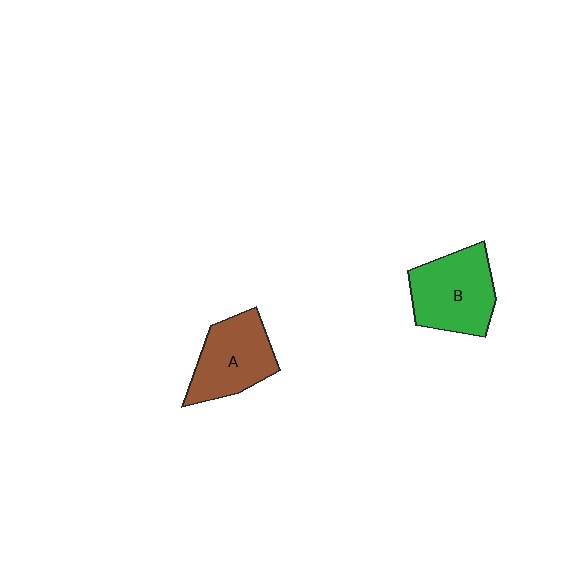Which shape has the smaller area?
Shape A (brown).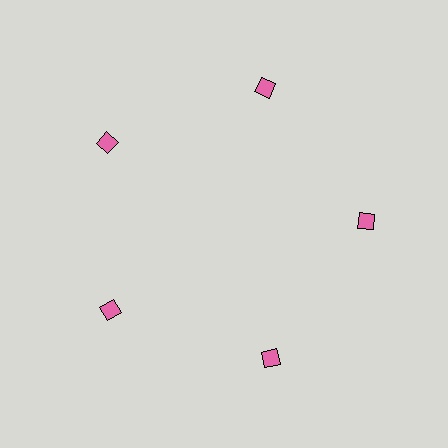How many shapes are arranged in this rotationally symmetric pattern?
There are 5 shapes, arranged in 5 groups of 1.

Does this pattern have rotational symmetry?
Yes, this pattern has 5-fold rotational symmetry. It looks the same after rotating 72 degrees around the center.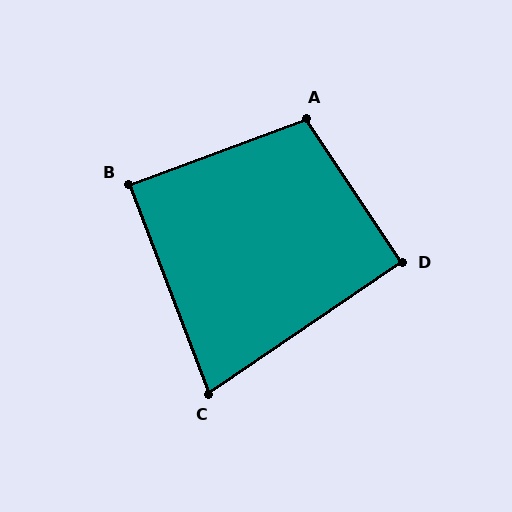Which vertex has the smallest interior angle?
C, at approximately 76 degrees.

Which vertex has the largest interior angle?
A, at approximately 104 degrees.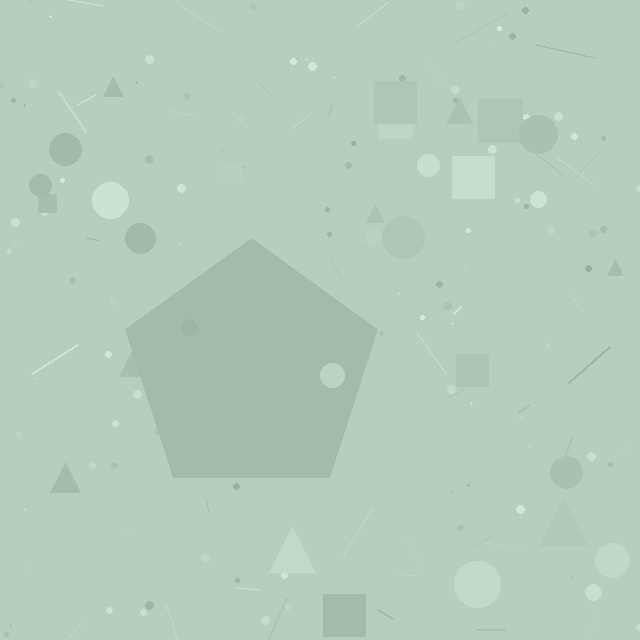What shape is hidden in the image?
A pentagon is hidden in the image.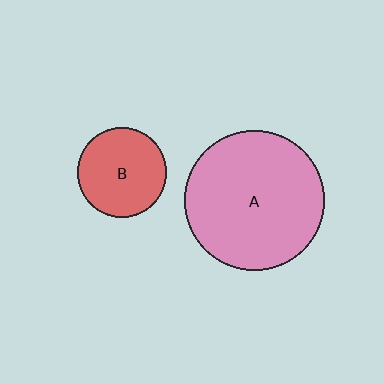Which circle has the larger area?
Circle A (pink).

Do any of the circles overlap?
No, none of the circles overlap.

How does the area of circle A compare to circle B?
Approximately 2.5 times.